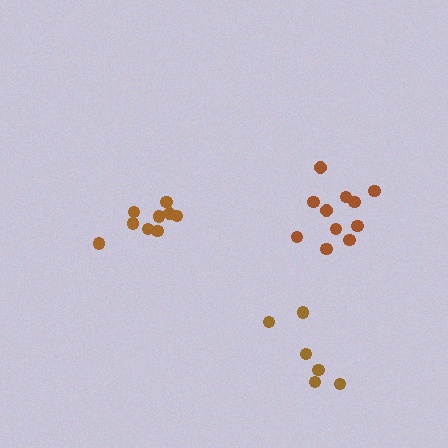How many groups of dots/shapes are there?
There are 3 groups.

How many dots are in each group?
Group 1: 9 dots, Group 2: 6 dots, Group 3: 11 dots (26 total).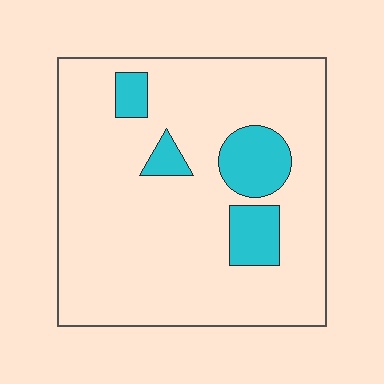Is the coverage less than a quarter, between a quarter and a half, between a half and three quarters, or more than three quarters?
Less than a quarter.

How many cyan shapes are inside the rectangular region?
4.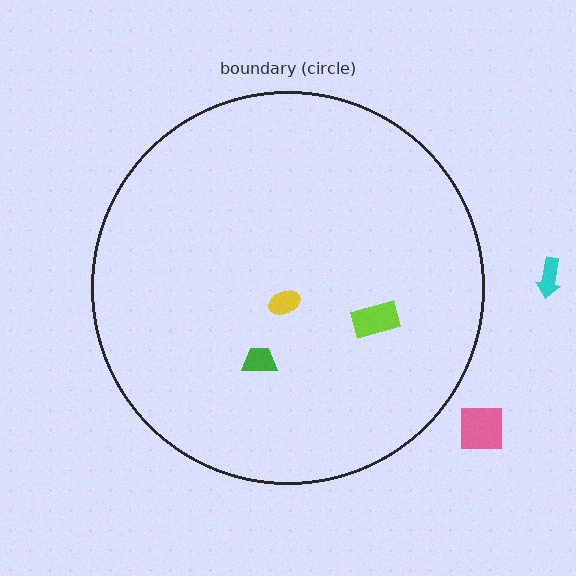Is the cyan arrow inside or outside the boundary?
Outside.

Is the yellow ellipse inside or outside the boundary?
Inside.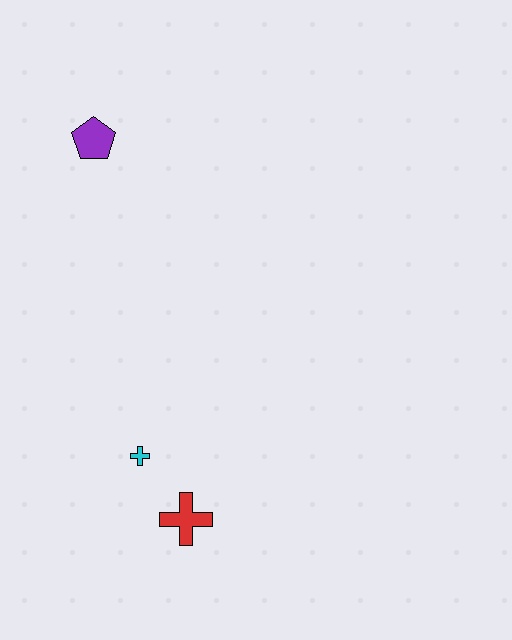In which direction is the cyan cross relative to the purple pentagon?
The cyan cross is below the purple pentagon.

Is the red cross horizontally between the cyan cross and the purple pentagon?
No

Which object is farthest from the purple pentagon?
The red cross is farthest from the purple pentagon.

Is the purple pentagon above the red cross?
Yes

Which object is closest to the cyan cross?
The red cross is closest to the cyan cross.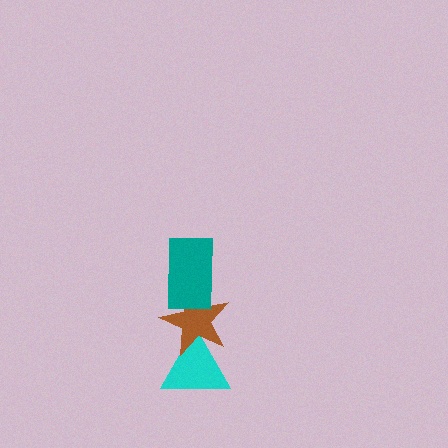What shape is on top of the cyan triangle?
The brown star is on top of the cyan triangle.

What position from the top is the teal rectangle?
The teal rectangle is 1st from the top.